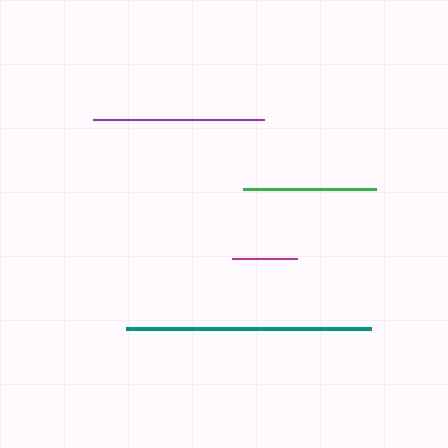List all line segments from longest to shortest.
From longest to shortest: teal, purple, green, magenta.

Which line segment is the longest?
The teal line is the longest at approximately 245 pixels.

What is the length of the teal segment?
The teal segment is approximately 245 pixels long.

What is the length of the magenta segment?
The magenta segment is approximately 65 pixels long.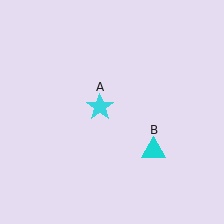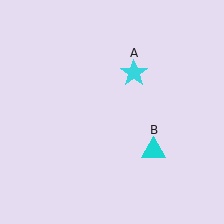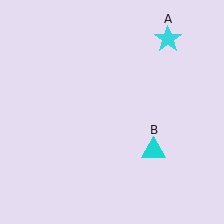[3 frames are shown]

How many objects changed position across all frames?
1 object changed position: cyan star (object A).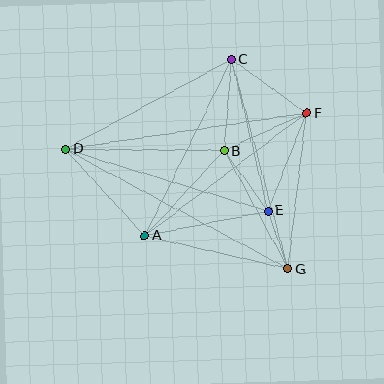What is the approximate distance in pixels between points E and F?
The distance between E and F is approximately 105 pixels.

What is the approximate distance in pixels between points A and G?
The distance between A and G is approximately 147 pixels.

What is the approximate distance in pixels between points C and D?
The distance between C and D is approximately 189 pixels.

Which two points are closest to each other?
Points E and G are closest to each other.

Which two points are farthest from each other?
Points D and G are farthest from each other.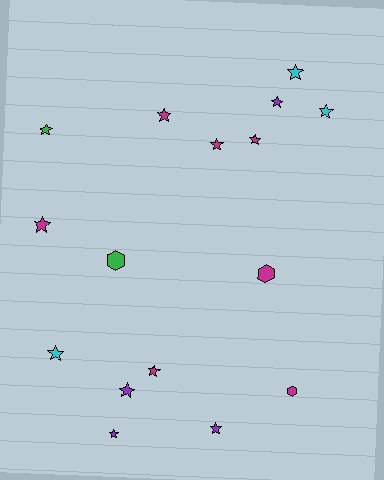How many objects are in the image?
There are 16 objects.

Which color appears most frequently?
Magenta, with 7 objects.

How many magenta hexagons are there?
There are 2 magenta hexagons.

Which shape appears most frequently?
Star, with 13 objects.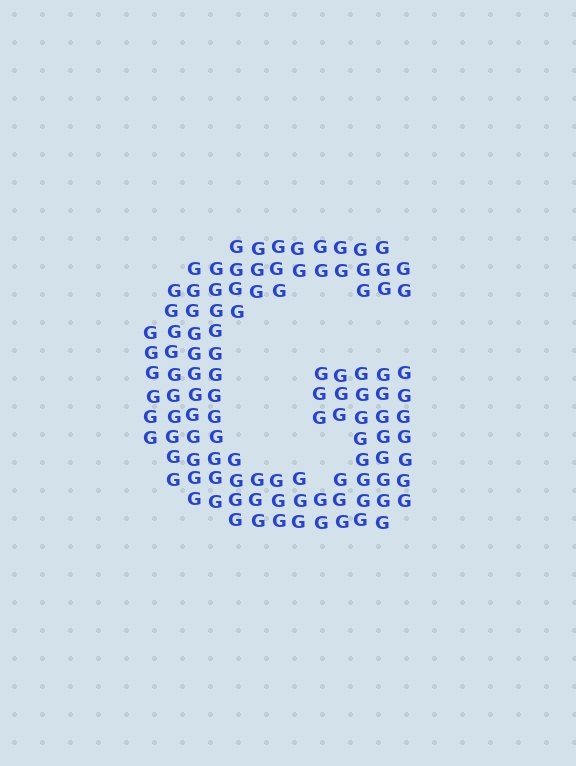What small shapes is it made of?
It is made of small letter G's.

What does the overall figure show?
The overall figure shows the letter G.